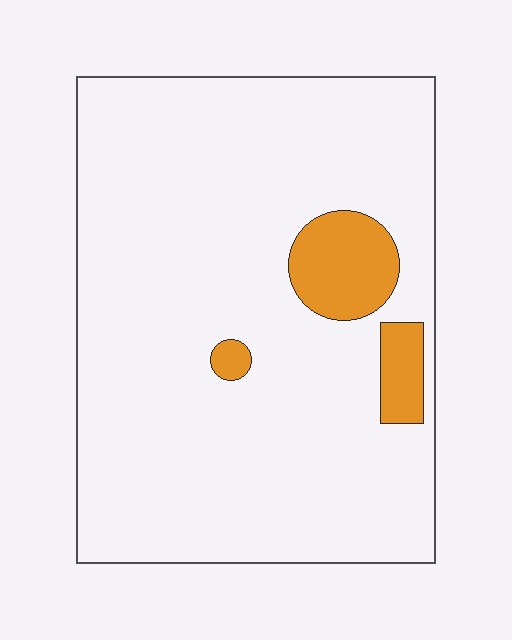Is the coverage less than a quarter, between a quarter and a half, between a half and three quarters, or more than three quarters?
Less than a quarter.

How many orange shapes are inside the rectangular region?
3.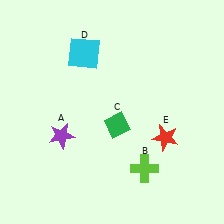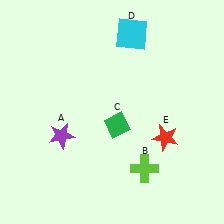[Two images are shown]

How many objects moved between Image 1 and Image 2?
1 object moved between the two images.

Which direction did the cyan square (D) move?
The cyan square (D) moved right.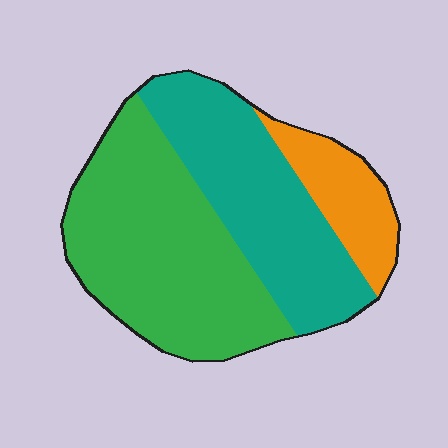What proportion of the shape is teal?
Teal covers about 35% of the shape.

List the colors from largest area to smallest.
From largest to smallest: green, teal, orange.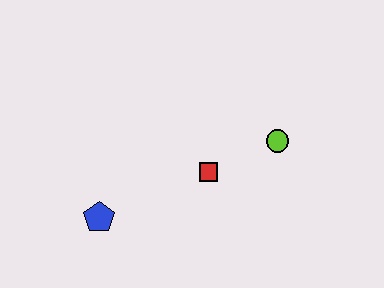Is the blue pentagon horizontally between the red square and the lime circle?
No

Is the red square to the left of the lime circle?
Yes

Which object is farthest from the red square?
The blue pentagon is farthest from the red square.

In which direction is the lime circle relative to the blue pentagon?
The lime circle is to the right of the blue pentagon.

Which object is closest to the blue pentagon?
The red square is closest to the blue pentagon.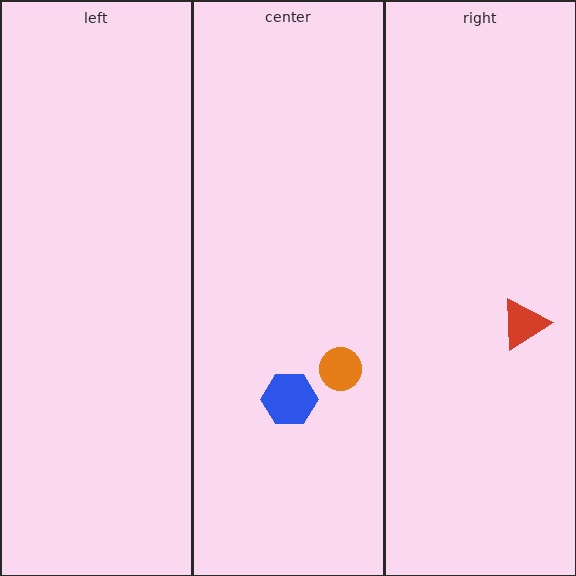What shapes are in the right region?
The red triangle.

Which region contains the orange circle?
The center region.